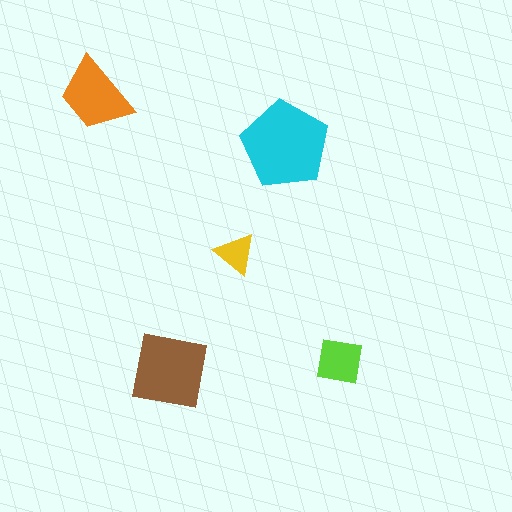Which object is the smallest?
The yellow triangle.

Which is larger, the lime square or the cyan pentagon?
The cyan pentagon.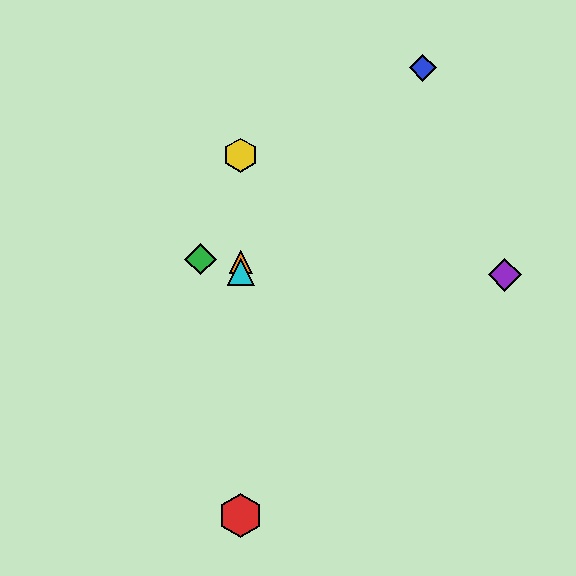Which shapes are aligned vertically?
The red hexagon, the yellow hexagon, the orange triangle, the cyan triangle are aligned vertically.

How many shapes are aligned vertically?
4 shapes (the red hexagon, the yellow hexagon, the orange triangle, the cyan triangle) are aligned vertically.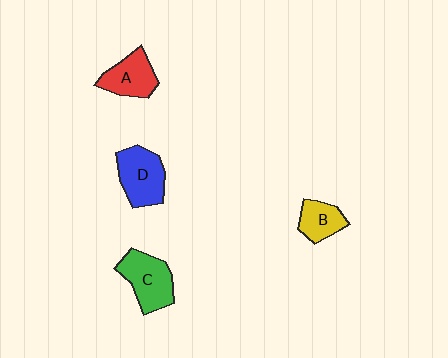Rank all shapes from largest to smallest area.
From largest to smallest: C (green), D (blue), A (red), B (yellow).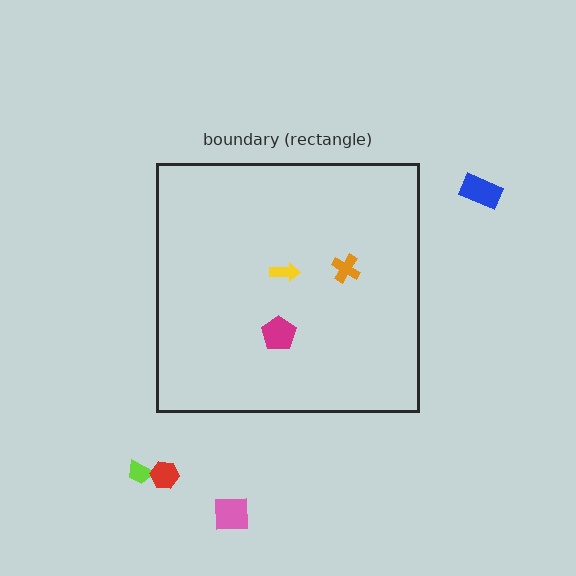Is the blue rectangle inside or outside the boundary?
Outside.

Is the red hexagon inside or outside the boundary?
Outside.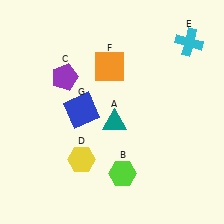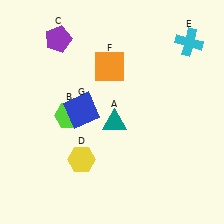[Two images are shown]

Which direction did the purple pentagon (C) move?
The purple pentagon (C) moved up.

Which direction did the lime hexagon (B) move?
The lime hexagon (B) moved up.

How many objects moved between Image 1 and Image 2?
2 objects moved between the two images.